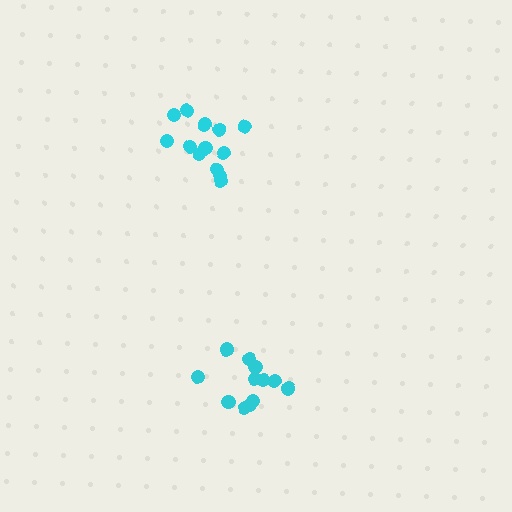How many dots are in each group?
Group 1: 12 dots, Group 2: 13 dots (25 total).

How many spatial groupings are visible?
There are 2 spatial groupings.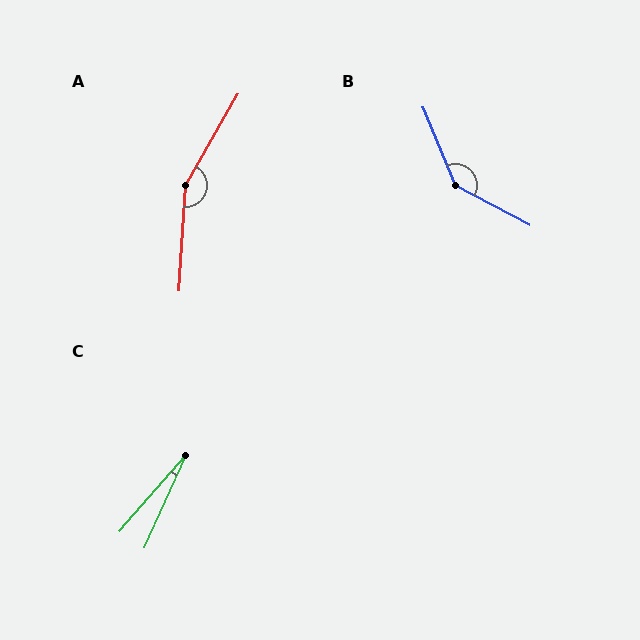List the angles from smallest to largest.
C (17°), B (140°), A (154°).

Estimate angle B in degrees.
Approximately 140 degrees.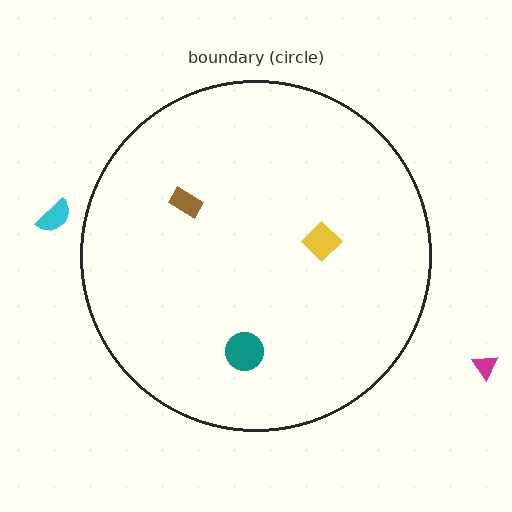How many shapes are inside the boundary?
3 inside, 2 outside.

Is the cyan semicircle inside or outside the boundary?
Outside.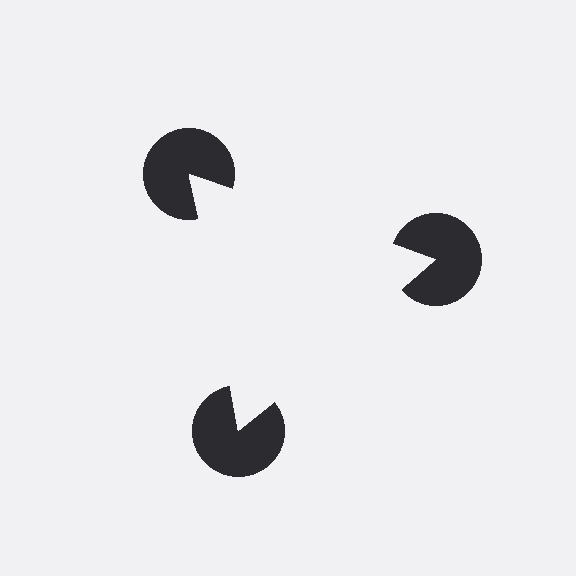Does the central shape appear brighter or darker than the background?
It typically appears slightly brighter than the background, even though no actual brightness change is drawn.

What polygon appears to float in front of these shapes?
An illusory triangle — its edges are inferred from the aligned wedge cuts in the pac-man discs, not physically drawn.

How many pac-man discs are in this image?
There are 3 — one at each vertex of the illusory triangle.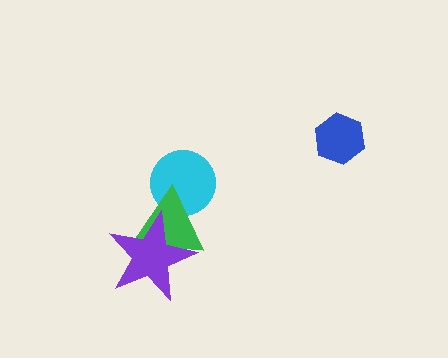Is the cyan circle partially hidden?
Yes, it is partially covered by another shape.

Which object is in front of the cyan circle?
The green triangle is in front of the cyan circle.